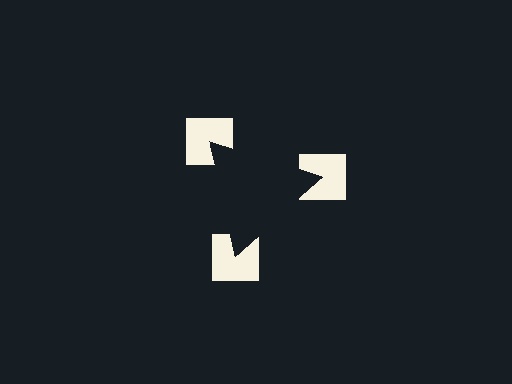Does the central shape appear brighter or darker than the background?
It typically appears slightly darker than the background, even though no actual brightness change is drawn.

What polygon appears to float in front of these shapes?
An illusory triangle — its edges are inferred from the aligned wedge cuts in the notched squares, not physically drawn.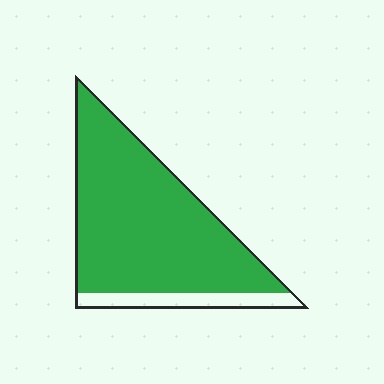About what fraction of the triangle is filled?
About seven eighths (7/8).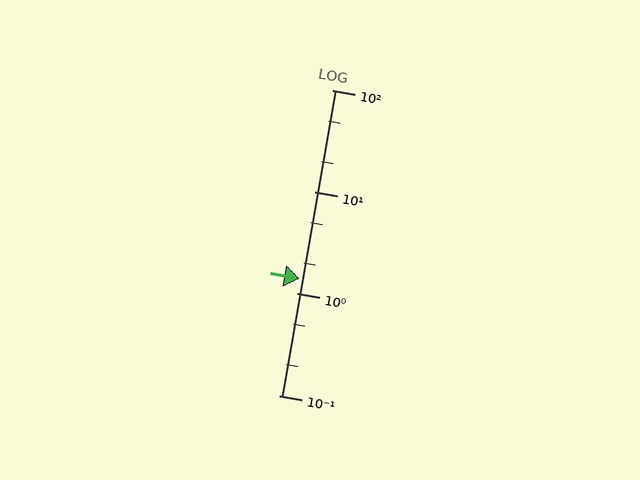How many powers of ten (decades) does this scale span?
The scale spans 3 decades, from 0.1 to 100.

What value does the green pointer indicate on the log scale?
The pointer indicates approximately 1.4.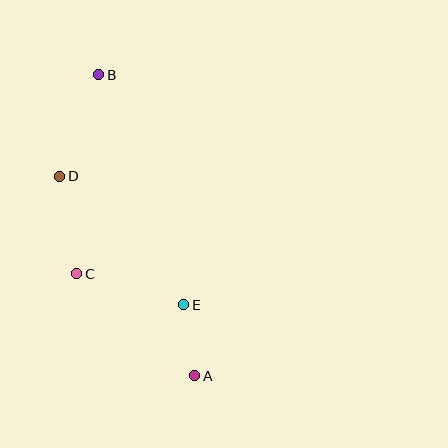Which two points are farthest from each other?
Points A and B are farthest from each other.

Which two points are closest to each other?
Points A and E are closest to each other.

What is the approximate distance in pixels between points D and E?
The distance between D and E is approximately 178 pixels.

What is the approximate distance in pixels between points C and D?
The distance between C and D is approximately 99 pixels.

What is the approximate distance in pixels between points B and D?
The distance between B and D is approximately 109 pixels.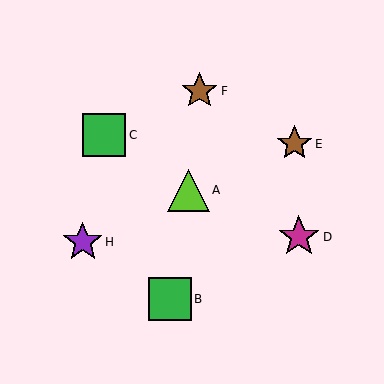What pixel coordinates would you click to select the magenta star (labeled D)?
Click at (299, 237) to select the magenta star D.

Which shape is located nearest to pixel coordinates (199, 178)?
The lime triangle (labeled A) at (188, 190) is nearest to that location.